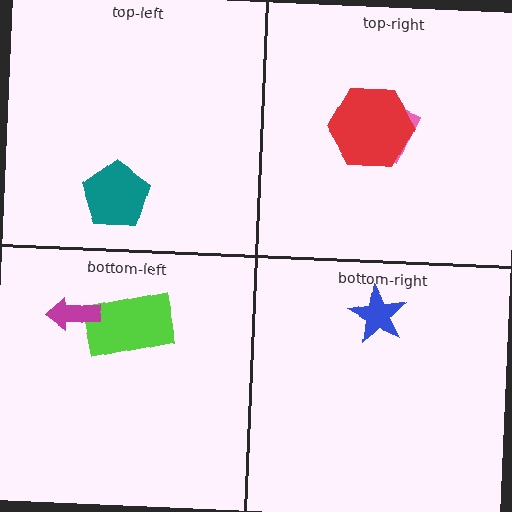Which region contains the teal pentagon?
The top-left region.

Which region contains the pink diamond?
The top-right region.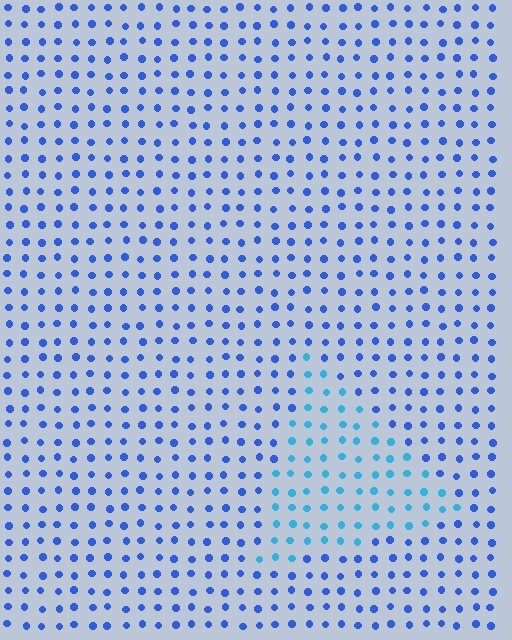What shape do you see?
I see a triangle.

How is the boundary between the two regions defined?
The boundary is defined purely by a slight shift in hue (about 30 degrees). Spacing, size, and orientation are identical on both sides.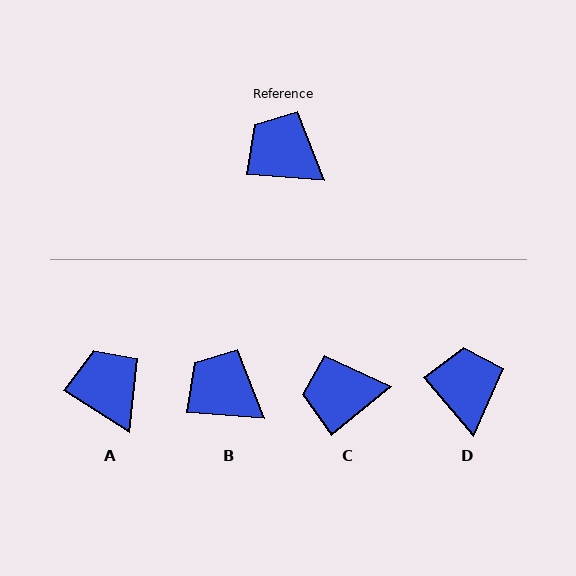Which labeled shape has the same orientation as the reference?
B.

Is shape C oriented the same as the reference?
No, it is off by about 44 degrees.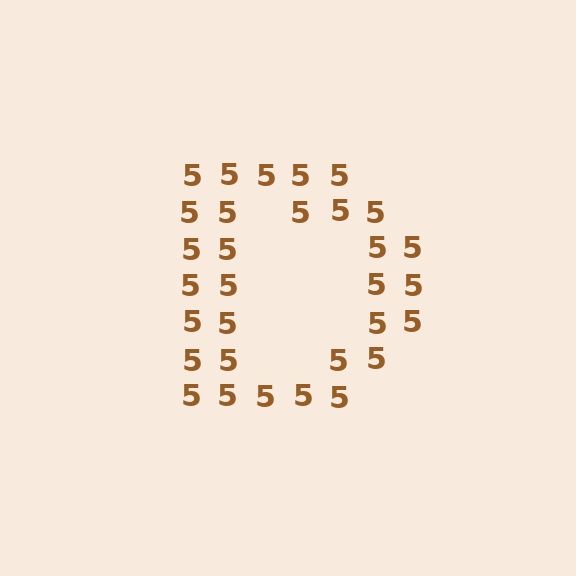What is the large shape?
The large shape is the letter D.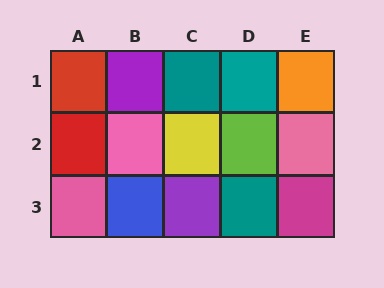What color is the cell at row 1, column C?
Teal.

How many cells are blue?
1 cell is blue.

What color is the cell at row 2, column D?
Lime.